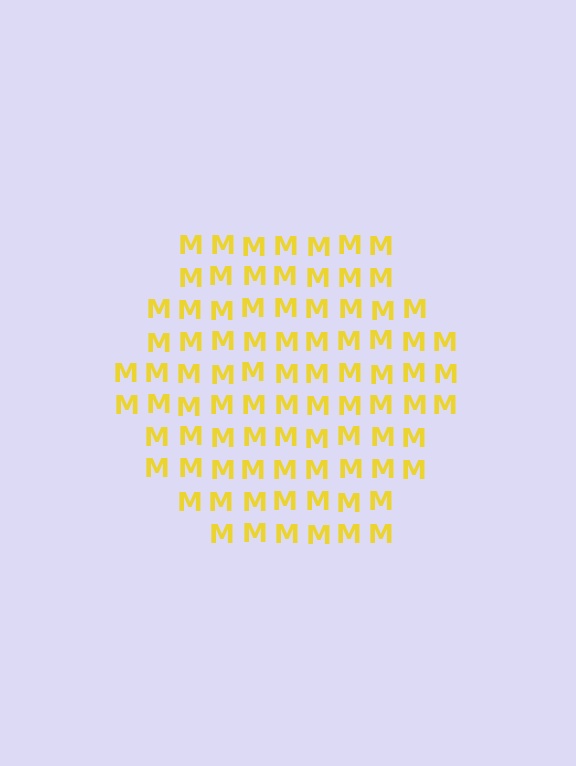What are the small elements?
The small elements are letter M's.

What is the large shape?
The large shape is a hexagon.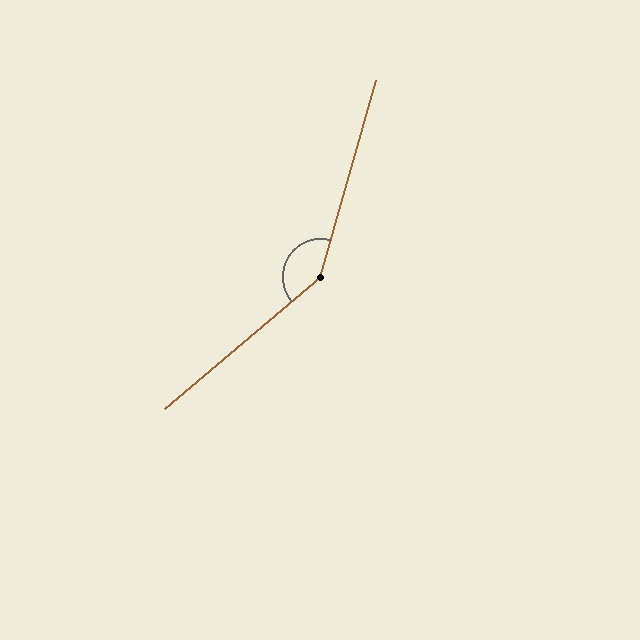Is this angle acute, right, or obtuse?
It is obtuse.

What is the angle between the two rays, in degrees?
Approximately 146 degrees.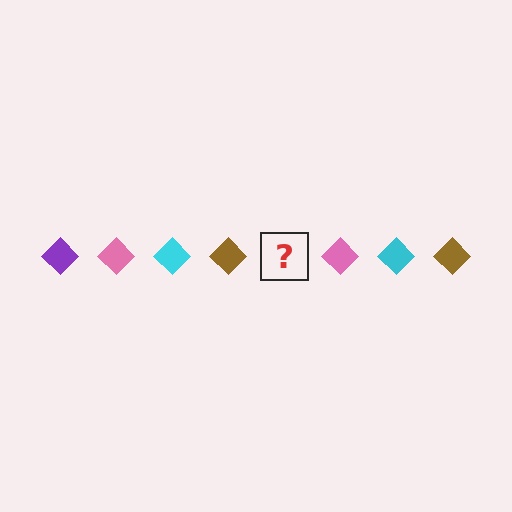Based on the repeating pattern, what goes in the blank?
The blank should be a purple diamond.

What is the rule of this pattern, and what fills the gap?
The rule is that the pattern cycles through purple, pink, cyan, brown diamonds. The gap should be filled with a purple diamond.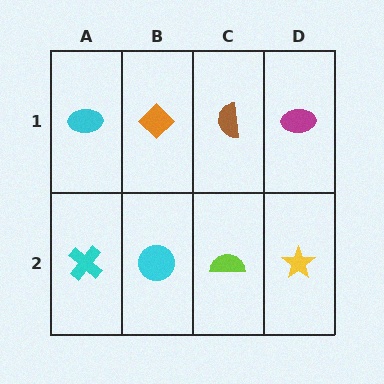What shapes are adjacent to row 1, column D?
A yellow star (row 2, column D), a brown semicircle (row 1, column C).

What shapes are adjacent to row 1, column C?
A lime semicircle (row 2, column C), an orange diamond (row 1, column B), a magenta ellipse (row 1, column D).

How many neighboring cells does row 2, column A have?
2.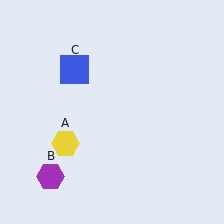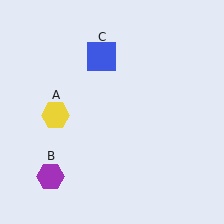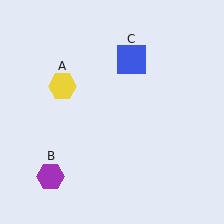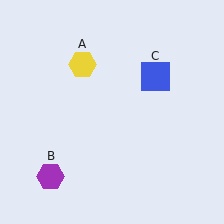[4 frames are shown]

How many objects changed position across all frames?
2 objects changed position: yellow hexagon (object A), blue square (object C).